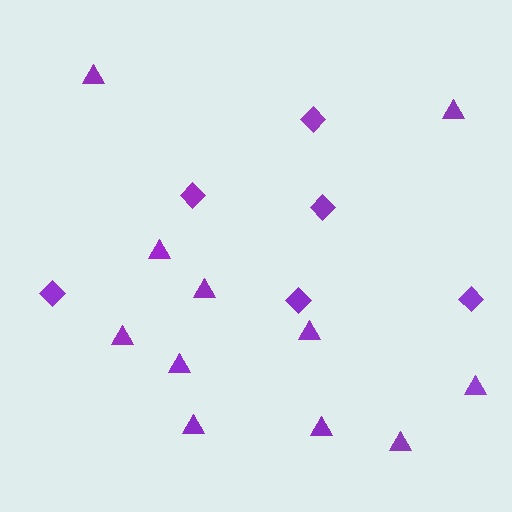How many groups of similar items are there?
There are 2 groups: one group of triangles (11) and one group of diamonds (6).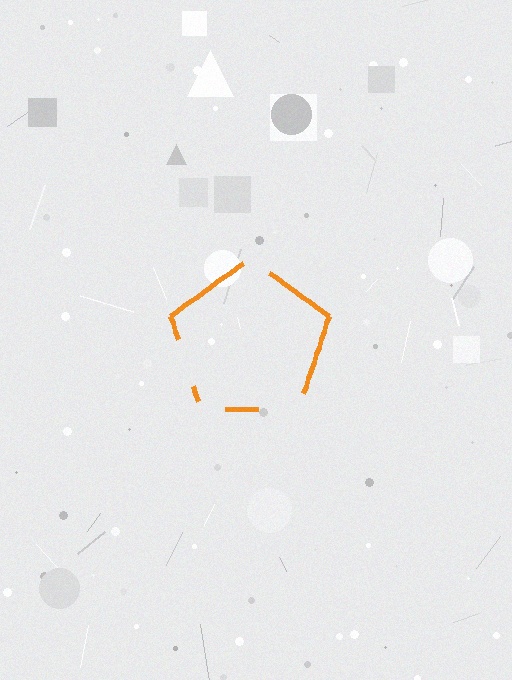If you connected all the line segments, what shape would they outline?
They would outline a pentagon.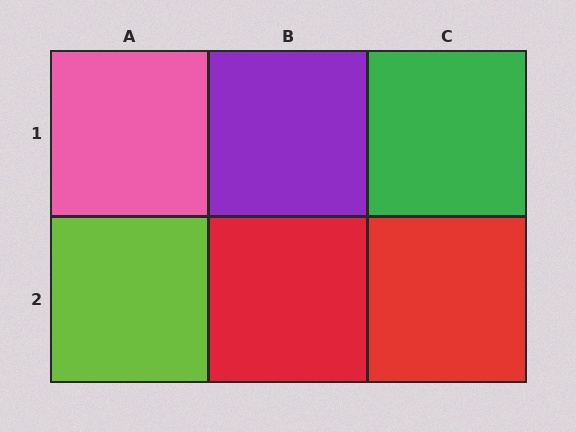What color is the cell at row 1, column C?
Green.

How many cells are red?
2 cells are red.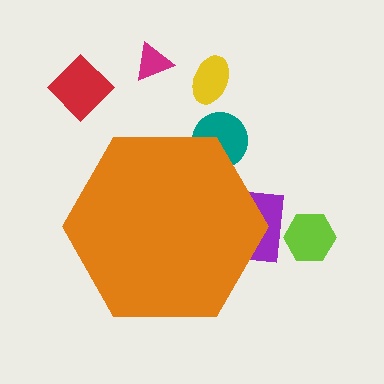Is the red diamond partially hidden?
No, the red diamond is fully visible.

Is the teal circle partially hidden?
Yes, the teal circle is partially hidden behind the orange hexagon.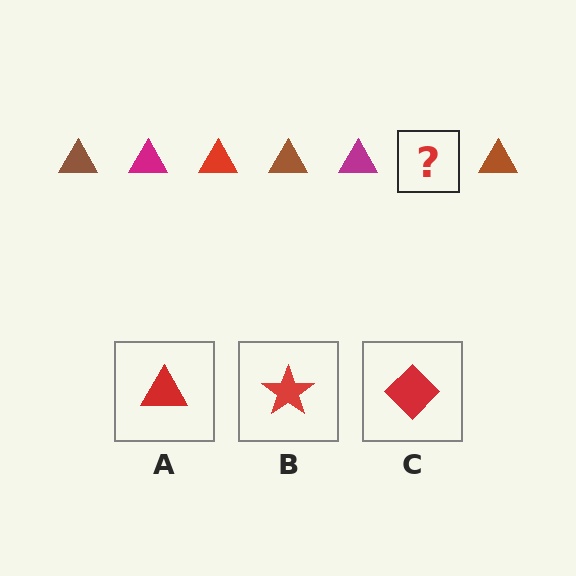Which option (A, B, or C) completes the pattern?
A.